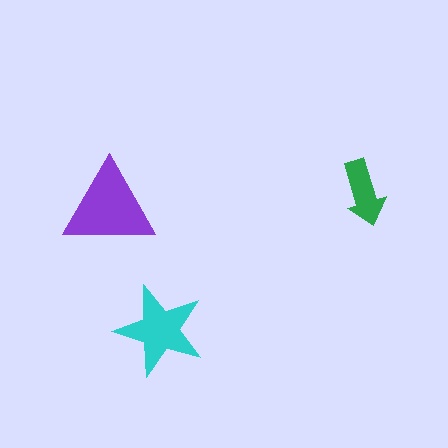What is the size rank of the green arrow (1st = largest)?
3rd.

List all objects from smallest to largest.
The green arrow, the cyan star, the purple triangle.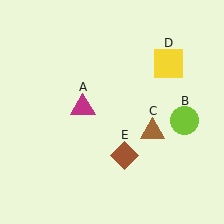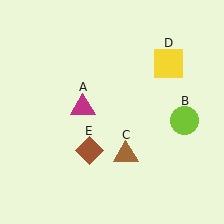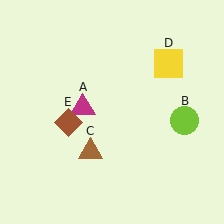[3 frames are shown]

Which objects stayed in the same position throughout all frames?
Magenta triangle (object A) and lime circle (object B) and yellow square (object D) remained stationary.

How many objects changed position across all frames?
2 objects changed position: brown triangle (object C), brown diamond (object E).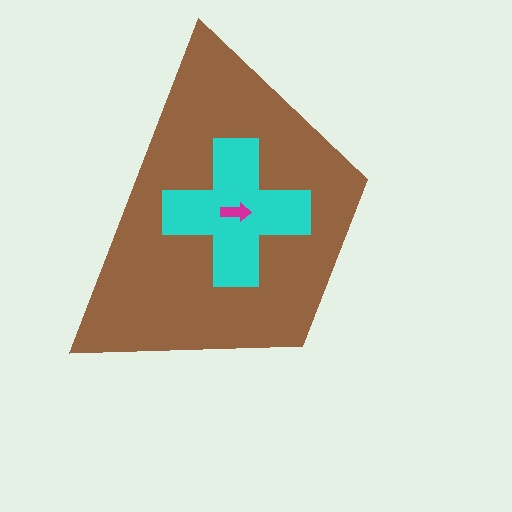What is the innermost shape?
The magenta arrow.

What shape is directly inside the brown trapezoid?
The cyan cross.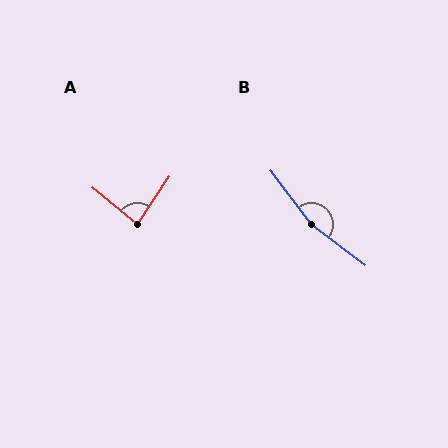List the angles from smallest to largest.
A (84°), B (165°).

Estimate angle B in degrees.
Approximately 165 degrees.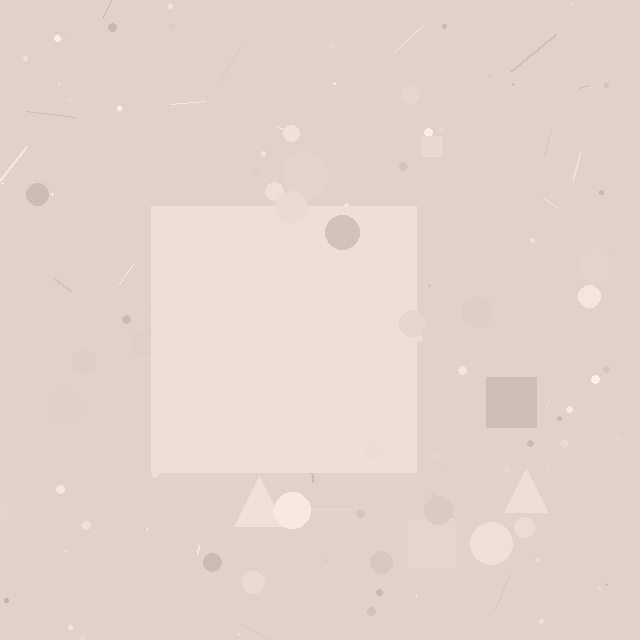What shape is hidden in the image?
A square is hidden in the image.